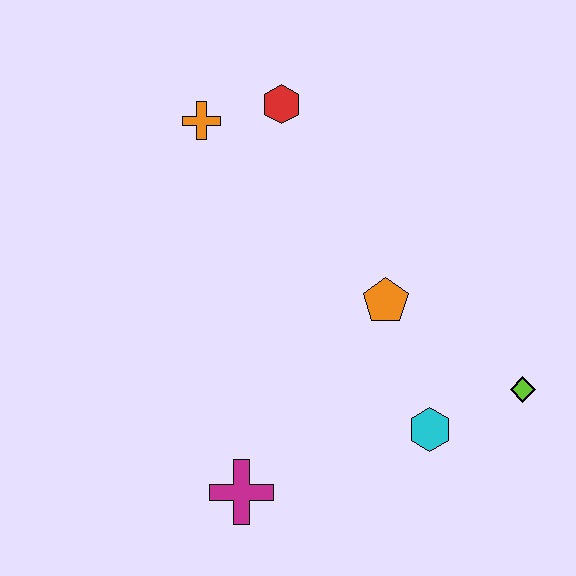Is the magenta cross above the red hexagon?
No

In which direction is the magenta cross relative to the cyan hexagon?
The magenta cross is to the left of the cyan hexagon.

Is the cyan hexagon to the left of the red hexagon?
No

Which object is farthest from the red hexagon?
The magenta cross is farthest from the red hexagon.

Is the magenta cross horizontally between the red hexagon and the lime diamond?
No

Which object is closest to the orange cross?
The red hexagon is closest to the orange cross.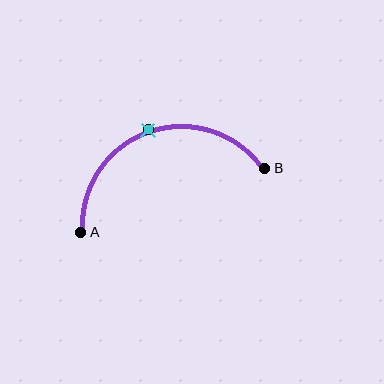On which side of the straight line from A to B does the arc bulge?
The arc bulges above the straight line connecting A and B.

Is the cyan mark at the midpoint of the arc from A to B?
Yes. The cyan mark lies on the arc at equal arc-length from both A and B — it is the arc midpoint.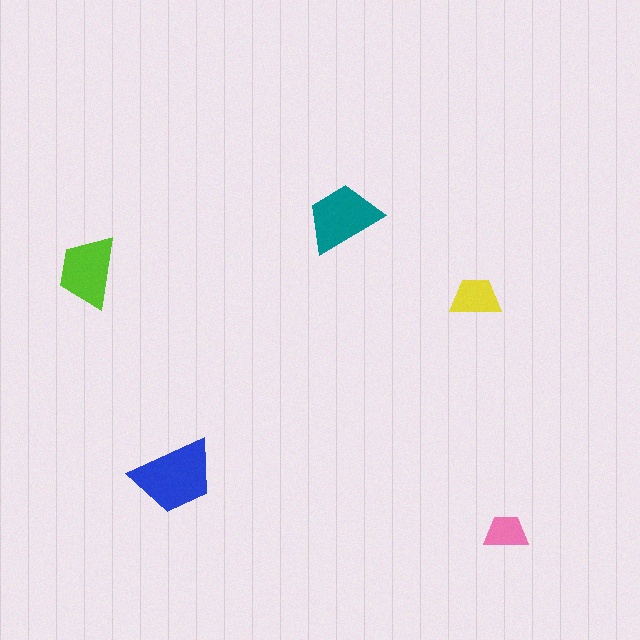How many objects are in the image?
There are 5 objects in the image.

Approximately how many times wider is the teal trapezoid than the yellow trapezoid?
About 1.5 times wider.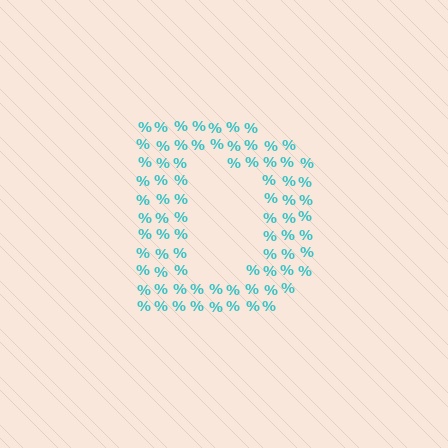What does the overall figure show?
The overall figure shows the letter D.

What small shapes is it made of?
It is made of small percent signs.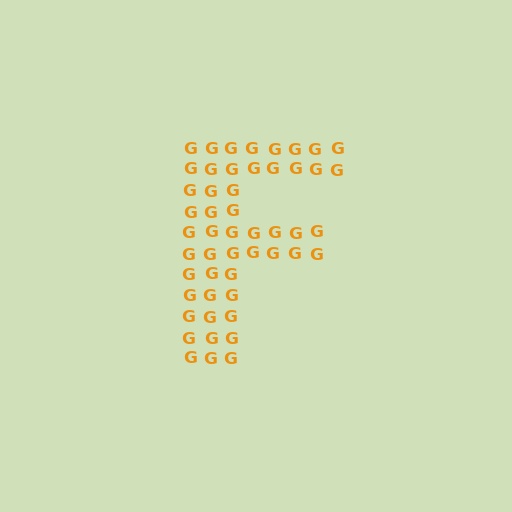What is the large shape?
The large shape is the letter F.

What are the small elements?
The small elements are letter G's.